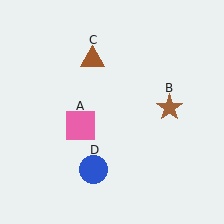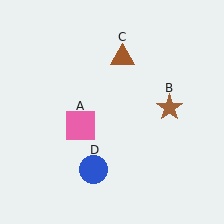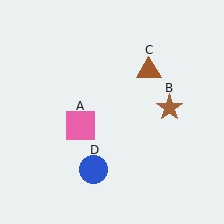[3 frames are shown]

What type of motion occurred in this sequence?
The brown triangle (object C) rotated clockwise around the center of the scene.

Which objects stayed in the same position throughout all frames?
Pink square (object A) and brown star (object B) and blue circle (object D) remained stationary.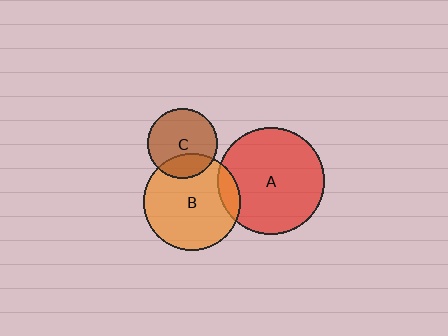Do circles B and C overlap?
Yes.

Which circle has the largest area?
Circle A (red).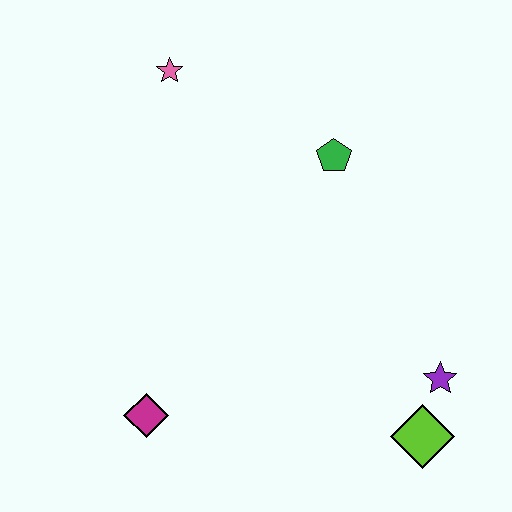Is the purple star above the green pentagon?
No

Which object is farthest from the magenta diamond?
The pink star is farthest from the magenta diamond.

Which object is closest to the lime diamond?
The purple star is closest to the lime diamond.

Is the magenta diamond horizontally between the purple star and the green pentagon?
No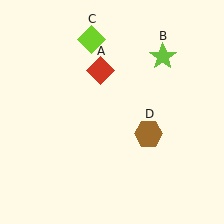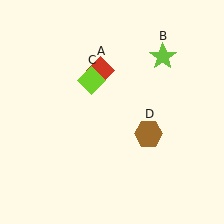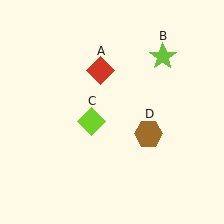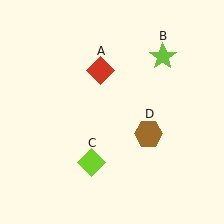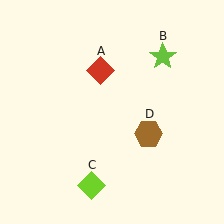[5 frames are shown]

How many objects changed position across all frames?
1 object changed position: lime diamond (object C).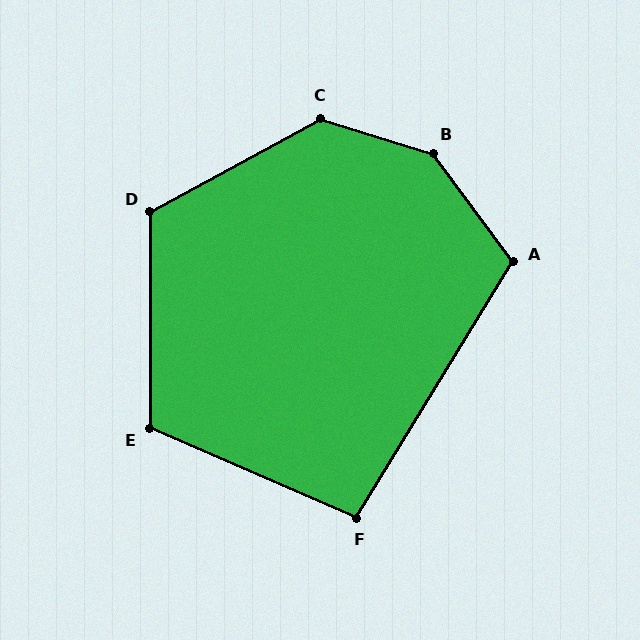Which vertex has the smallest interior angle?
F, at approximately 98 degrees.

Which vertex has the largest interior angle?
B, at approximately 144 degrees.